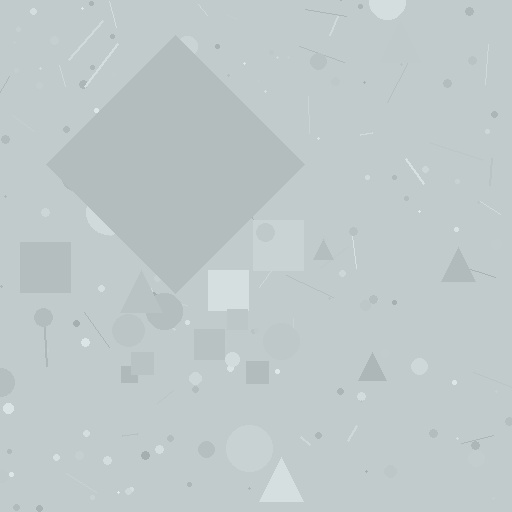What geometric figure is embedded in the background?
A diamond is embedded in the background.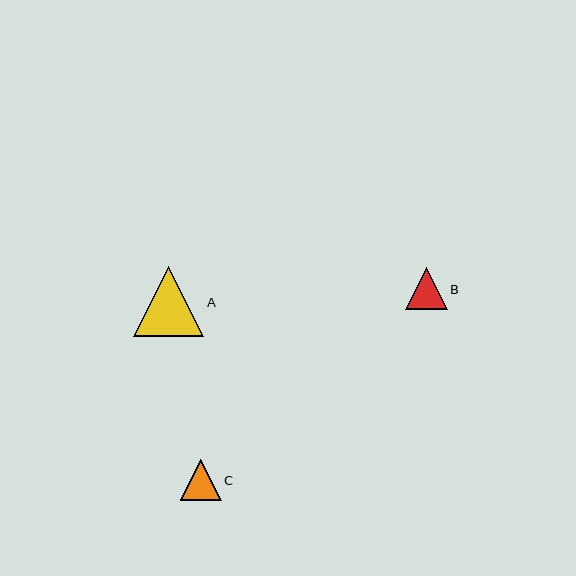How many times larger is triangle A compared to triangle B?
Triangle A is approximately 1.7 times the size of triangle B.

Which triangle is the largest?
Triangle A is the largest with a size of approximately 70 pixels.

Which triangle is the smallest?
Triangle C is the smallest with a size of approximately 41 pixels.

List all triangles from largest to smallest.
From largest to smallest: A, B, C.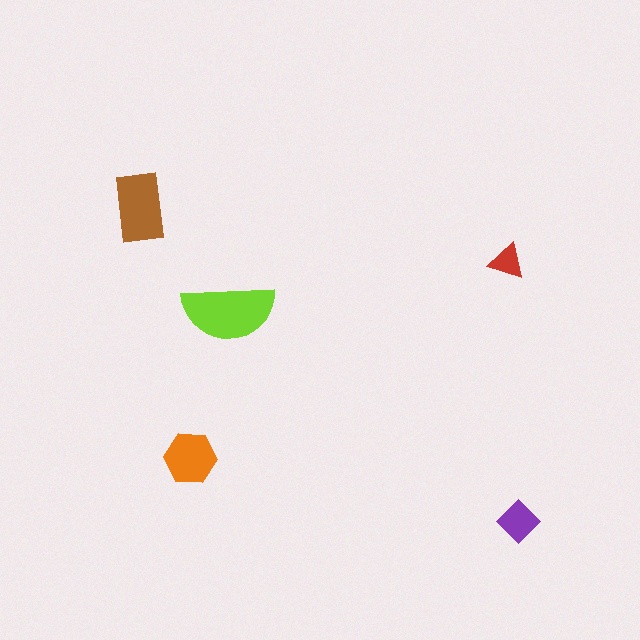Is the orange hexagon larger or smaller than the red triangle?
Larger.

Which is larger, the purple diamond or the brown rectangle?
The brown rectangle.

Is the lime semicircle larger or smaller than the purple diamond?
Larger.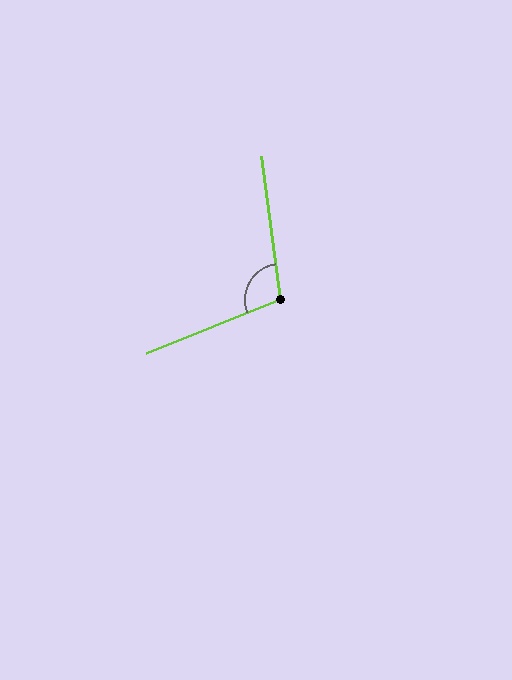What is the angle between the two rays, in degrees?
Approximately 104 degrees.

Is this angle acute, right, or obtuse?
It is obtuse.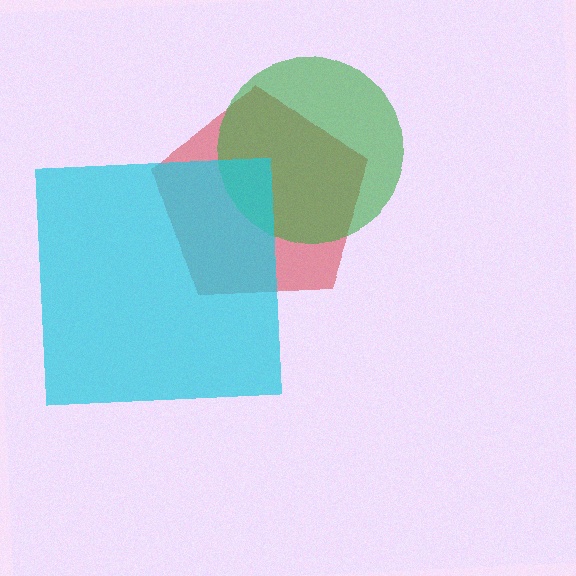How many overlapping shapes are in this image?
There are 3 overlapping shapes in the image.